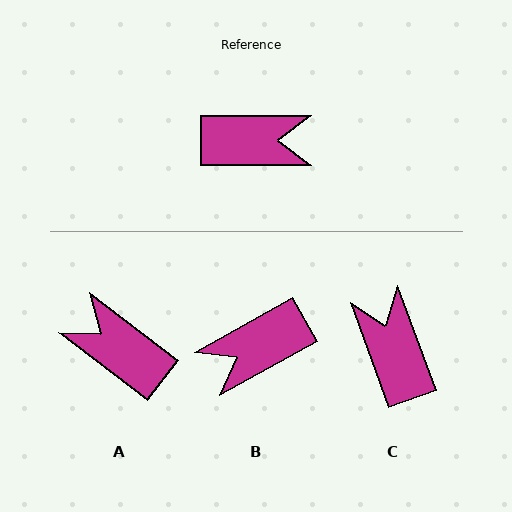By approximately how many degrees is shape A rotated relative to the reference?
Approximately 143 degrees counter-clockwise.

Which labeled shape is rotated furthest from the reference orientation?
B, about 151 degrees away.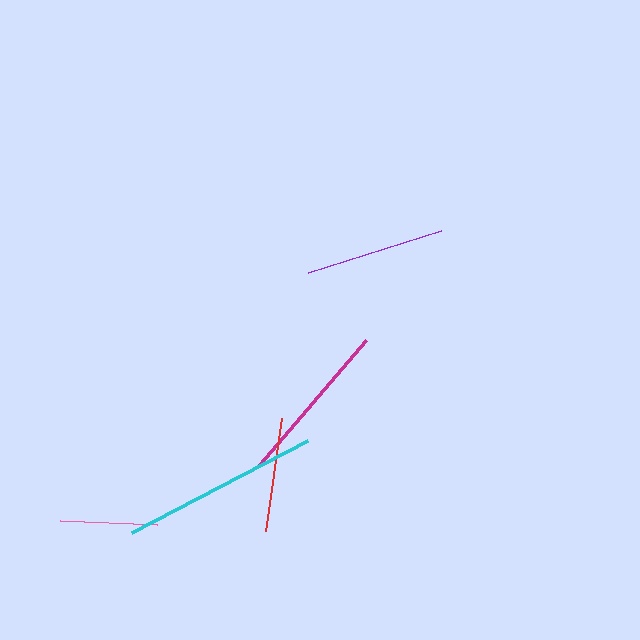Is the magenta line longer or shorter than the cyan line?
The cyan line is longer than the magenta line.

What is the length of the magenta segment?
The magenta segment is approximately 164 pixels long.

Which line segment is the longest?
The cyan line is the longest at approximately 198 pixels.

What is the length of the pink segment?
The pink segment is approximately 97 pixels long.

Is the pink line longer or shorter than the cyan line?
The cyan line is longer than the pink line.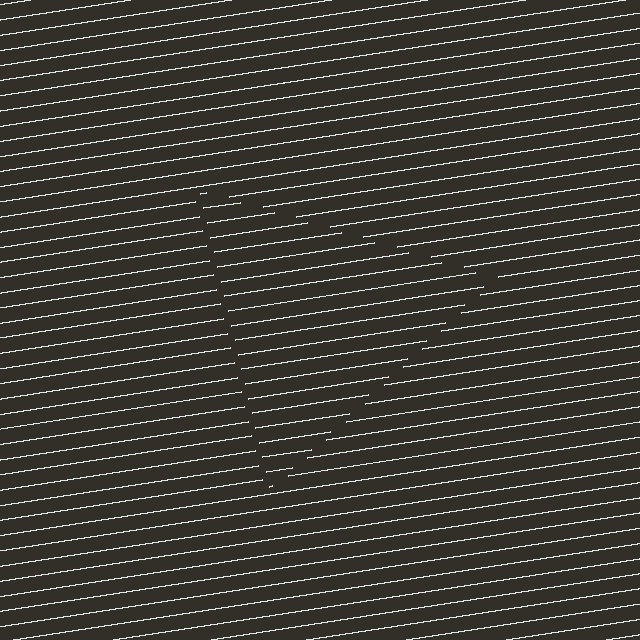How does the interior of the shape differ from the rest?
The interior of the shape contains the same grating, shifted by half a period — the contour is defined by the phase discontinuity where line-ends from the inner and outer gratings abut.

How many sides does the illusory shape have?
3 sides — the line-ends trace a triangle.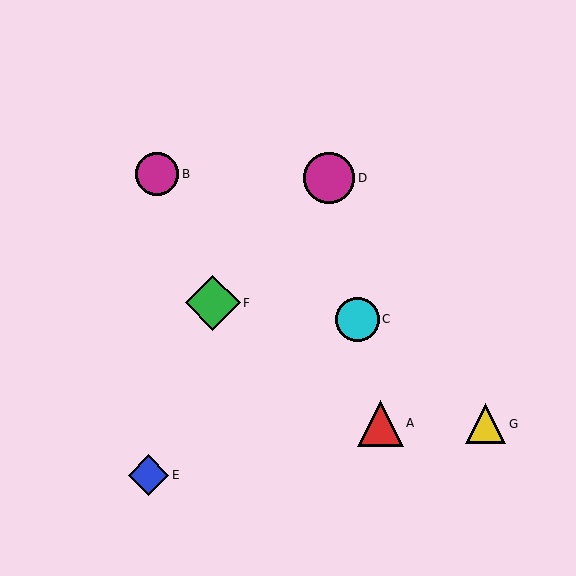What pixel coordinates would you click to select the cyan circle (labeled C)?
Click at (357, 319) to select the cyan circle C.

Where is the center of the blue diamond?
The center of the blue diamond is at (149, 475).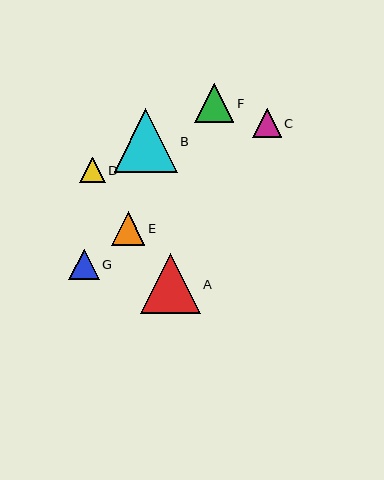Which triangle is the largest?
Triangle B is the largest with a size of approximately 63 pixels.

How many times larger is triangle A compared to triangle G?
Triangle A is approximately 2.0 times the size of triangle G.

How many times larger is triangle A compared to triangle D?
Triangle A is approximately 2.4 times the size of triangle D.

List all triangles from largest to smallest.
From largest to smallest: B, A, F, E, G, C, D.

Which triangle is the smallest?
Triangle D is the smallest with a size of approximately 25 pixels.